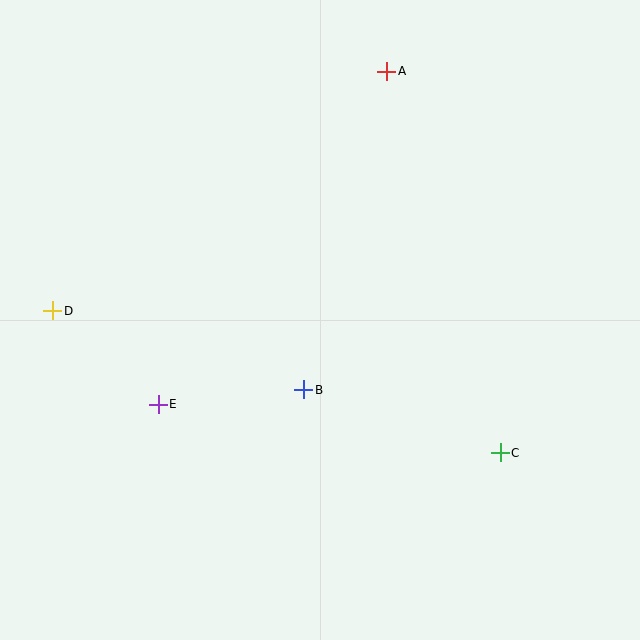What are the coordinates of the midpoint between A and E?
The midpoint between A and E is at (273, 238).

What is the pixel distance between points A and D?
The distance between A and D is 411 pixels.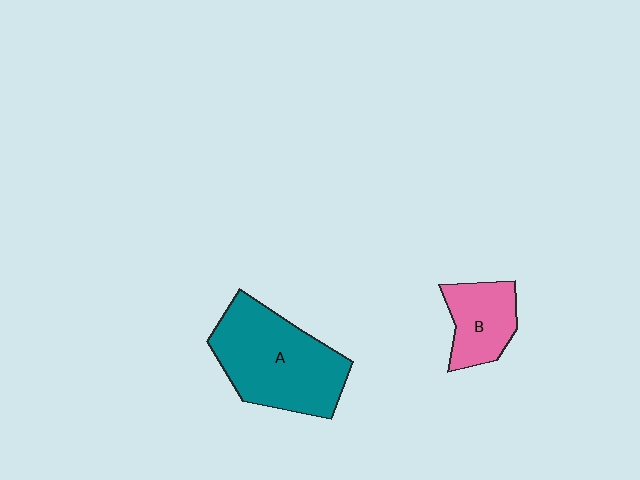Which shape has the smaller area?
Shape B (pink).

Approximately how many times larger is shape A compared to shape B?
Approximately 2.1 times.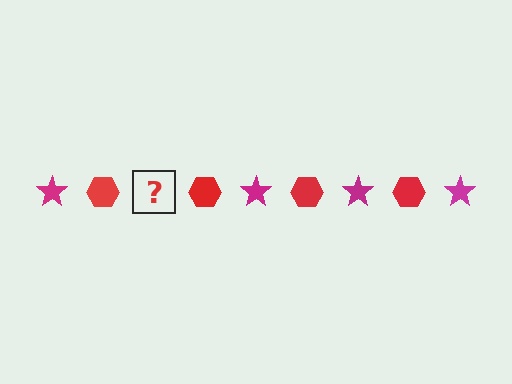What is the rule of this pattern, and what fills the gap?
The rule is that the pattern alternates between magenta star and red hexagon. The gap should be filled with a magenta star.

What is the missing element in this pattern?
The missing element is a magenta star.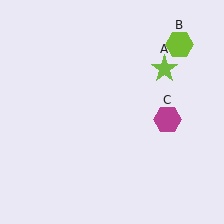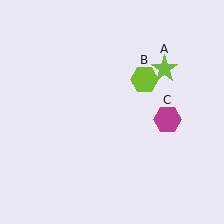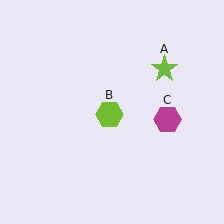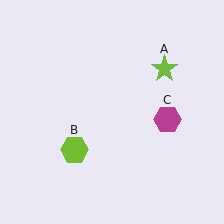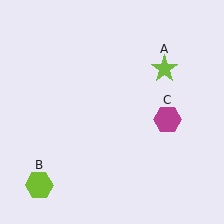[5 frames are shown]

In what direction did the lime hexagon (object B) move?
The lime hexagon (object B) moved down and to the left.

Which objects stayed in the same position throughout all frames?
Lime star (object A) and magenta hexagon (object C) remained stationary.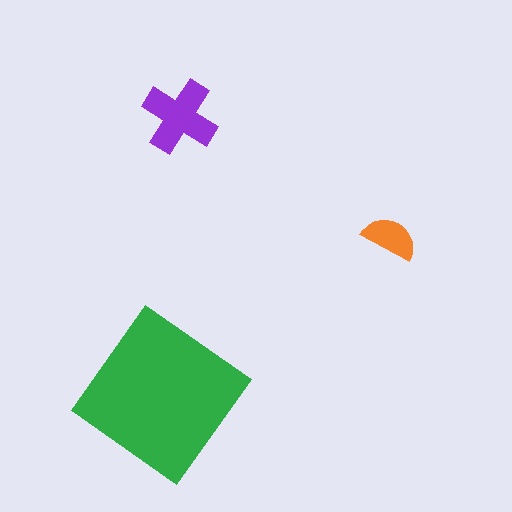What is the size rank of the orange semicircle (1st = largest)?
3rd.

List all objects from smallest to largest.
The orange semicircle, the purple cross, the green diamond.